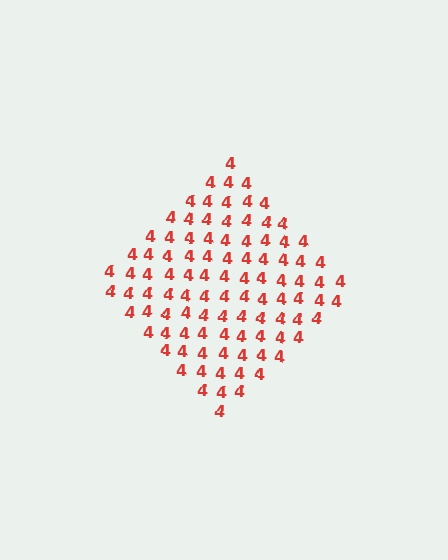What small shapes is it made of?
It is made of small digit 4's.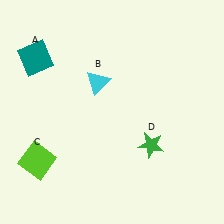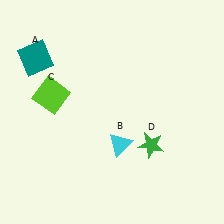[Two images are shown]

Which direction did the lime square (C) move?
The lime square (C) moved up.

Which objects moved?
The objects that moved are: the cyan triangle (B), the lime square (C).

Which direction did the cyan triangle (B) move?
The cyan triangle (B) moved down.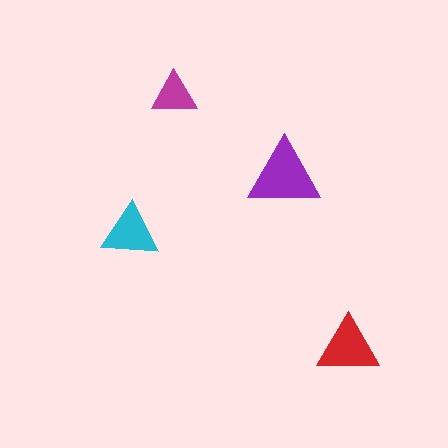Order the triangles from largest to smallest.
the purple one, the red one, the cyan one, the magenta one.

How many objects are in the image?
There are 4 objects in the image.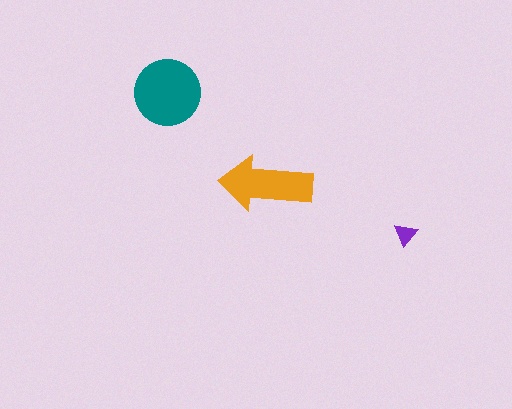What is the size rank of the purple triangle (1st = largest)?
3rd.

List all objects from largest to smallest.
The teal circle, the orange arrow, the purple triangle.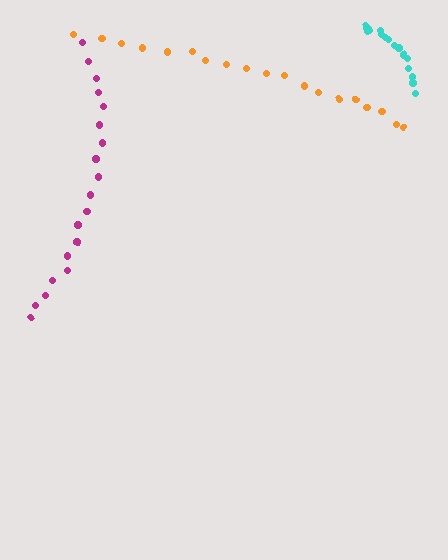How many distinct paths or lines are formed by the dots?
There are 3 distinct paths.